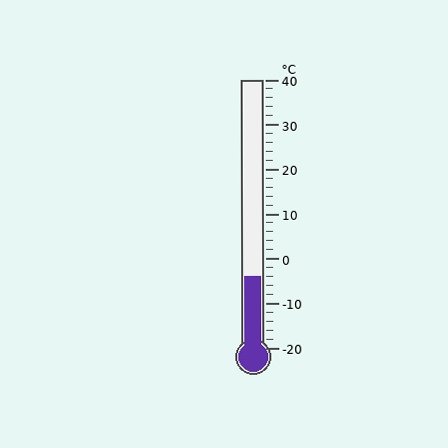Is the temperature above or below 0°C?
The temperature is below 0°C.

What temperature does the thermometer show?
The thermometer shows approximately -4°C.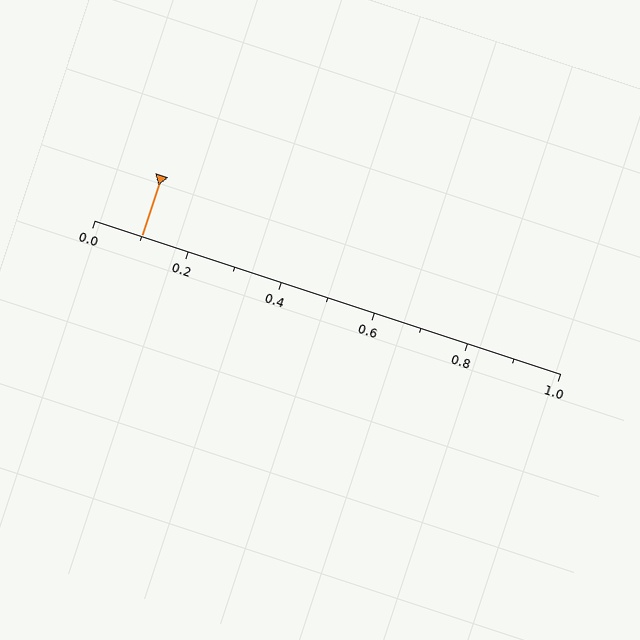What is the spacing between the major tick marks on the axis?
The major ticks are spaced 0.2 apart.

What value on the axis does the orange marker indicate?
The marker indicates approximately 0.1.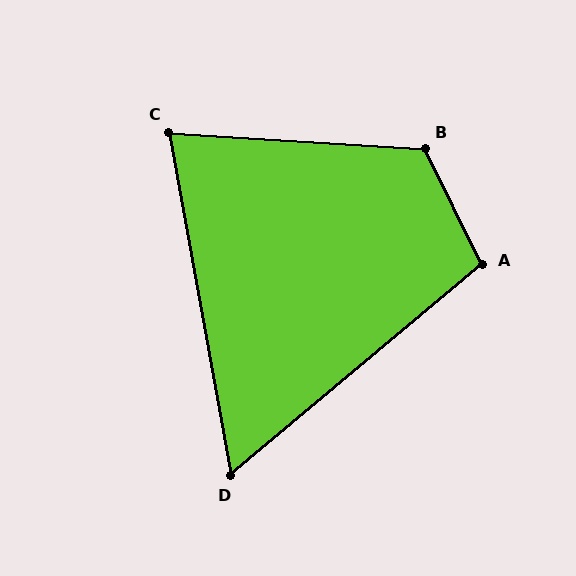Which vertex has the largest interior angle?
B, at approximately 120 degrees.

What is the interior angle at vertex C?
Approximately 76 degrees (acute).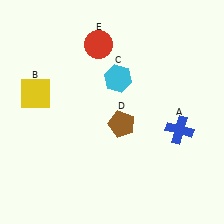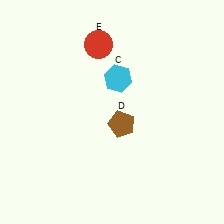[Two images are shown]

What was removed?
The blue cross (A), the yellow square (B) were removed in Image 2.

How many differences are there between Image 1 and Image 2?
There are 2 differences between the two images.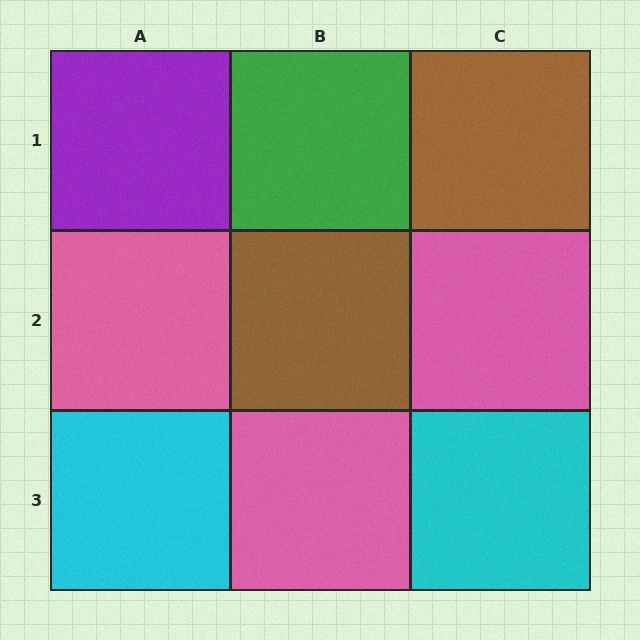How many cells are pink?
3 cells are pink.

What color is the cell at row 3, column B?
Pink.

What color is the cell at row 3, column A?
Cyan.